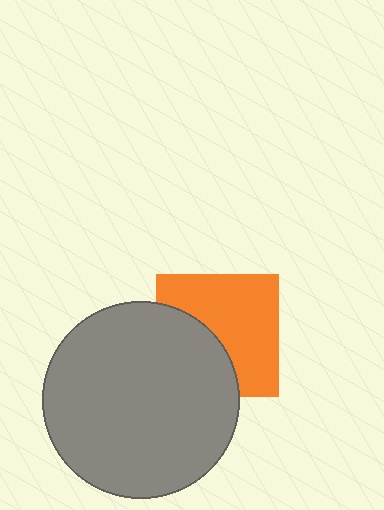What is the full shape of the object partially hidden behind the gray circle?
The partially hidden object is an orange square.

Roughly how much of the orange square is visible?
About half of it is visible (roughly 61%).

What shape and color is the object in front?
The object in front is a gray circle.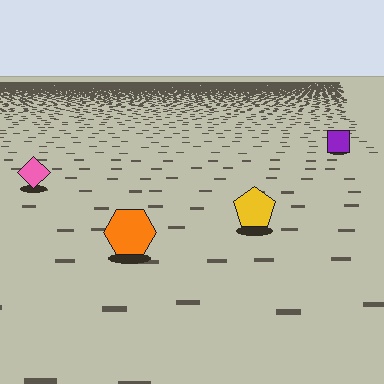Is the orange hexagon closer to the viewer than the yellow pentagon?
Yes. The orange hexagon is closer — you can tell from the texture gradient: the ground texture is coarser near it.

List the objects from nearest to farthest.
From nearest to farthest: the orange hexagon, the yellow pentagon, the pink diamond, the purple square.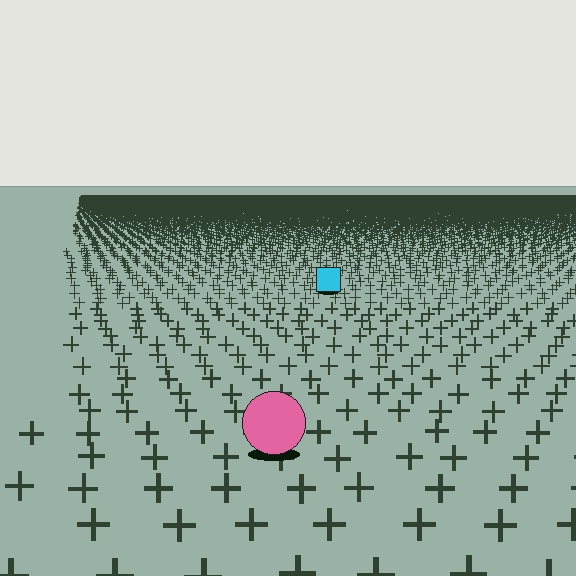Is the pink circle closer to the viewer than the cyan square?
Yes. The pink circle is closer — you can tell from the texture gradient: the ground texture is coarser near it.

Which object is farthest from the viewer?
The cyan square is farthest from the viewer. It appears smaller and the ground texture around it is denser.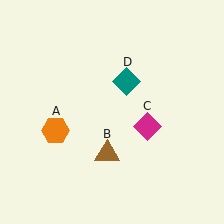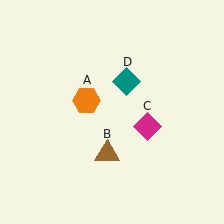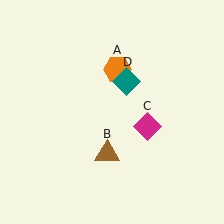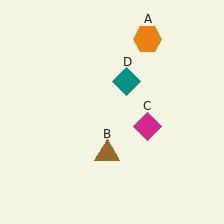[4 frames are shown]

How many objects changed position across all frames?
1 object changed position: orange hexagon (object A).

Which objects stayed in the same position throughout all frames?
Brown triangle (object B) and magenta diamond (object C) and teal diamond (object D) remained stationary.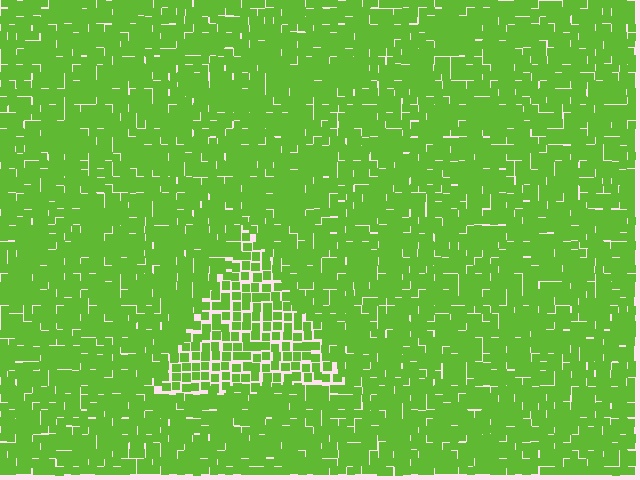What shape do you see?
I see a triangle.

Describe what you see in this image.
The image contains small lime elements arranged at two different densities. A triangle-shaped region is visible where the elements are less densely packed than the surrounding area.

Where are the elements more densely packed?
The elements are more densely packed outside the triangle boundary.